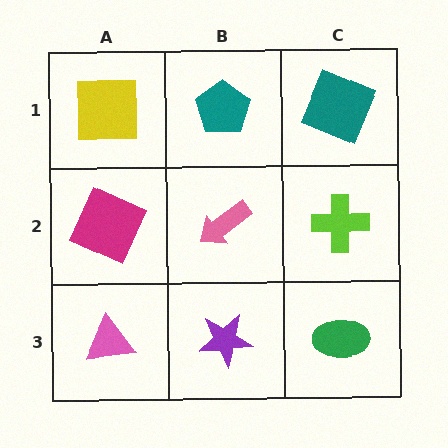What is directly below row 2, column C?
A green ellipse.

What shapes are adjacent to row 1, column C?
A lime cross (row 2, column C), a teal pentagon (row 1, column B).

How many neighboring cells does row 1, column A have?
2.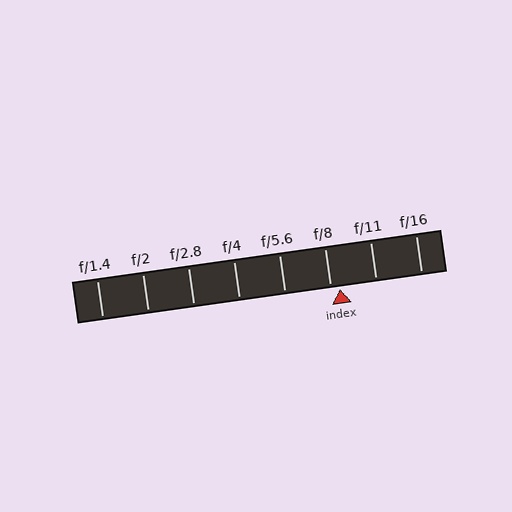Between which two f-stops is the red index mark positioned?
The index mark is between f/8 and f/11.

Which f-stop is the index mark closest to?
The index mark is closest to f/8.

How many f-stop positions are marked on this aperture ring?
There are 8 f-stop positions marked.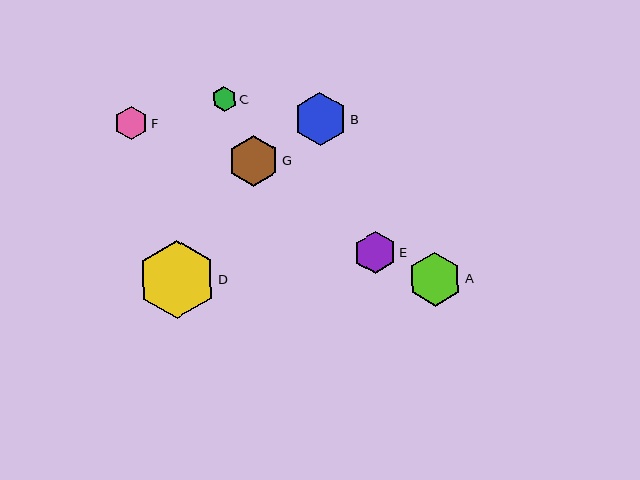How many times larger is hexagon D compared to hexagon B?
Hexagon D is approximately 1.5 times the size of hexagon B.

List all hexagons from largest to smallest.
From largest to smallest: D, A, B, G, E, F, C.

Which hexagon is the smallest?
Hexagon C is the smallest with a size of approximately 25 pixels.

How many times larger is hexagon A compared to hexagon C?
Hexagon A is approximately 2.1 times the size of hexagon C.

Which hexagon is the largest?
Hexagon D is the largest with a size of approximately 78 pixels.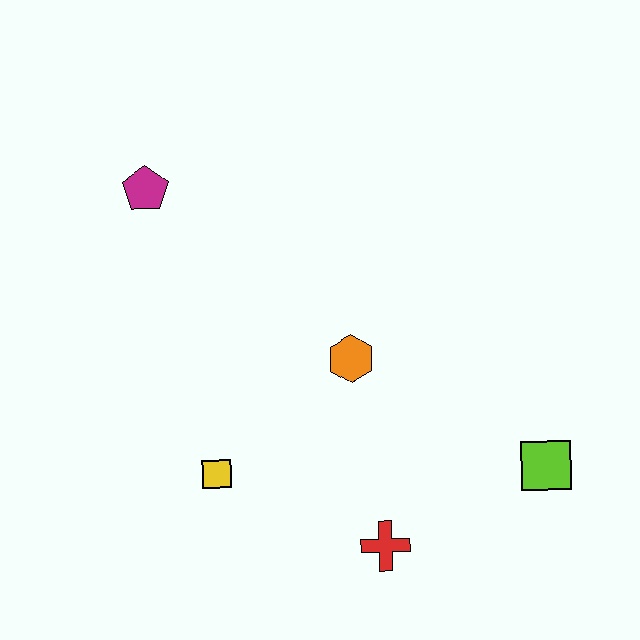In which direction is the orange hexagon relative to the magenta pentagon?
The orange hexagon is to the right of the magenta pentagon.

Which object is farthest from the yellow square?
The lime square is farthest from the yellow square.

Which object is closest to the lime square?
The red cross is closest to the lime square.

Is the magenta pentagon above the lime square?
Yes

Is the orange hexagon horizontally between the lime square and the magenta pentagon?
Yes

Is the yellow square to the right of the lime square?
No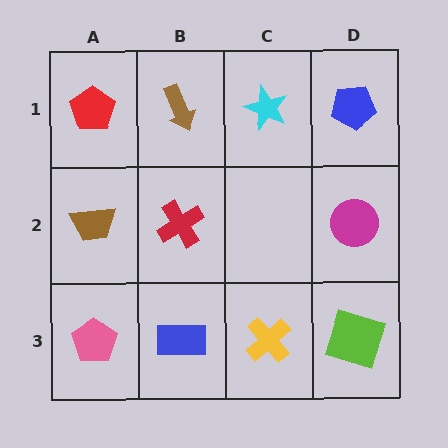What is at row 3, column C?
A yellow cross.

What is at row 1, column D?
A blue pentagon.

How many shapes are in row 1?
4 shapes.